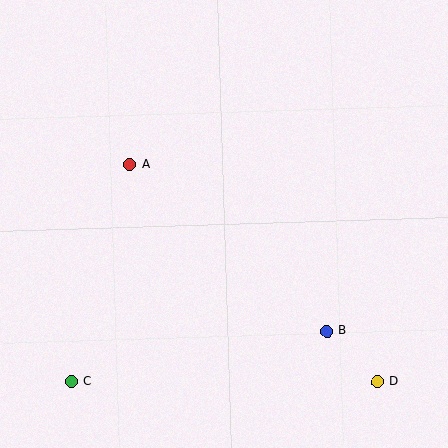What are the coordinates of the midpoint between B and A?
The midpoint between B and A is at (228, 248).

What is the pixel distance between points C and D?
The distance between C and D is 306 pixels.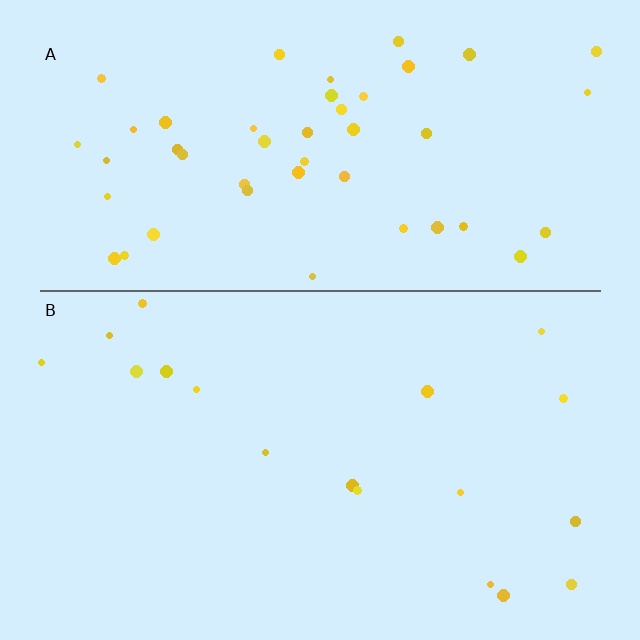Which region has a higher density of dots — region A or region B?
A (the top).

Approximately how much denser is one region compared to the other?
Approximately 2.7× — region A over region B.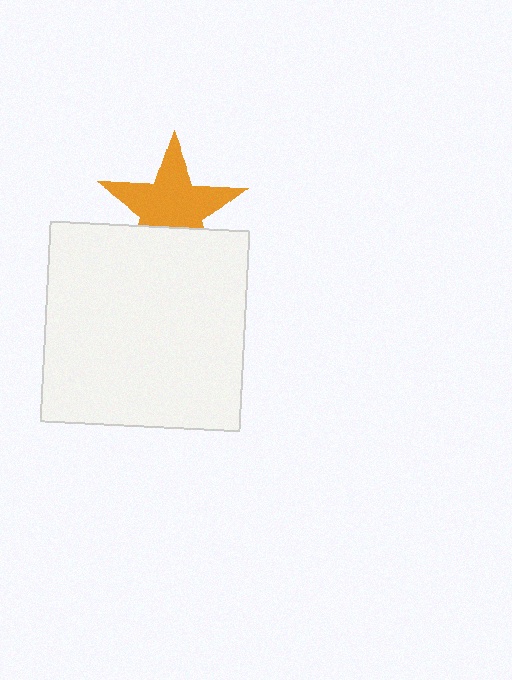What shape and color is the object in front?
The object in front is a white square.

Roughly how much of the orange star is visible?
Most of it is visible (roughly 70%).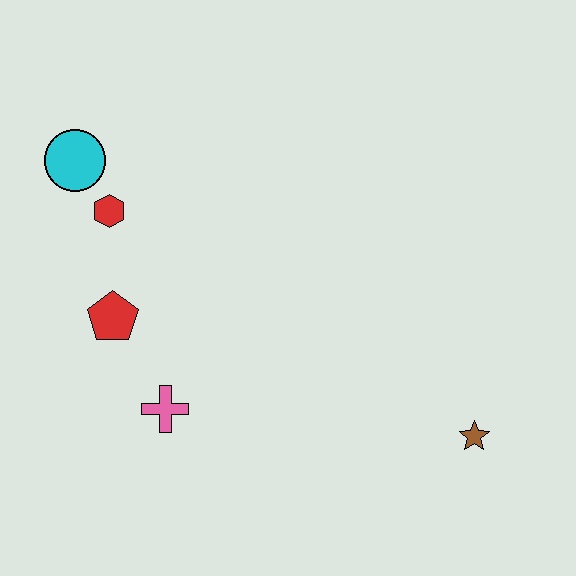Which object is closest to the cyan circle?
The red hexagon is closest to the cyan circle.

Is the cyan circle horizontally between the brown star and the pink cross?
No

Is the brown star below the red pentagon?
Yes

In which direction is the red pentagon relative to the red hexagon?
The red pentagon is below the red hexagon.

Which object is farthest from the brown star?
The cyan circle is farthest from the brown star.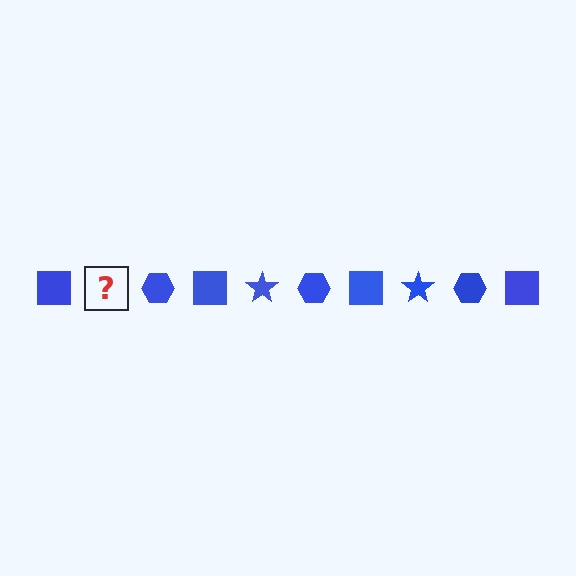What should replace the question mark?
The question mark should be replaced with a blue star.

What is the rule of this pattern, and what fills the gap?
The rule is that the pattern cycles through square, star, hexagon shapes in blue. The gap should be filled with a blue star.